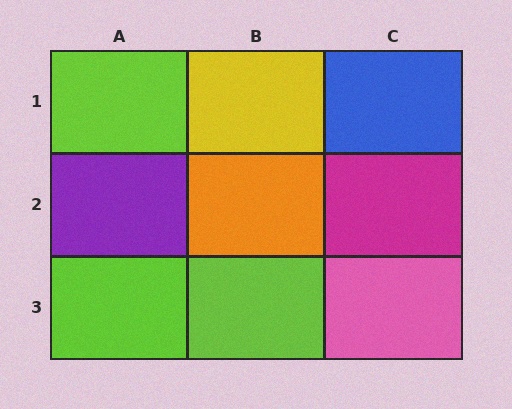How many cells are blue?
1 cell is blue.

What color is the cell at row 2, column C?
Magenta.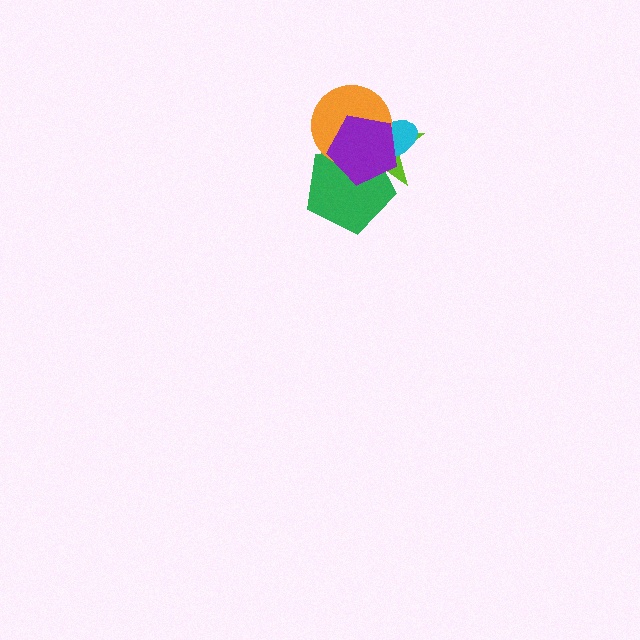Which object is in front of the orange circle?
The purple pentagon is in front of the orange circle.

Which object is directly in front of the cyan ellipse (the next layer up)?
The green pentagon is directly in front of the cyan ellipse.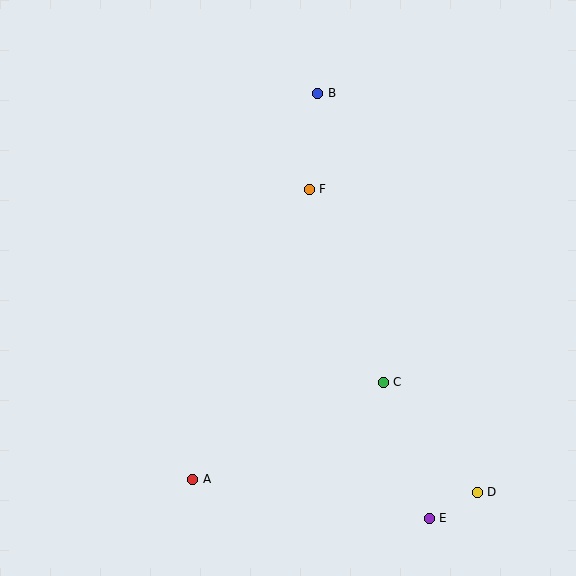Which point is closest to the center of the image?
Point F at (309, 189) is closest to the center.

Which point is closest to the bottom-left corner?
Point A is closest to the bottom-left corner.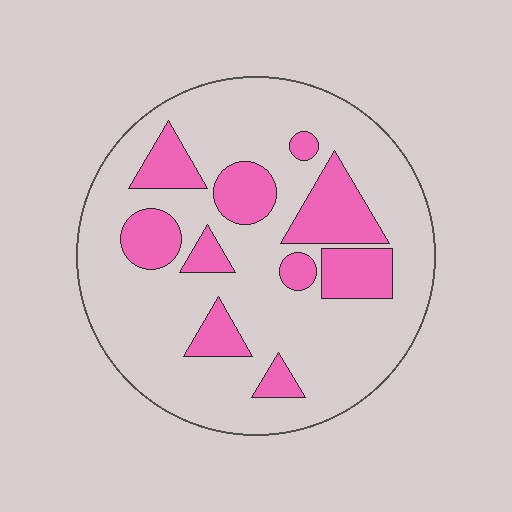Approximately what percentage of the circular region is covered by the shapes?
Approximately 25%.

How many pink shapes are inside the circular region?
10.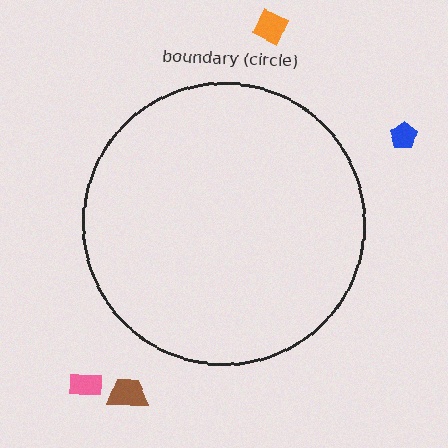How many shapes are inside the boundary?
0 inside, 4 outside.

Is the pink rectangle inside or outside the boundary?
Outside.